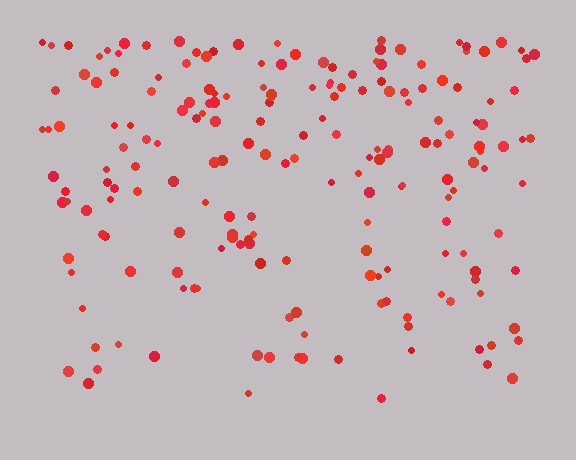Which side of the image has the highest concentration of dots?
The top.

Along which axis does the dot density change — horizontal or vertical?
Vertical.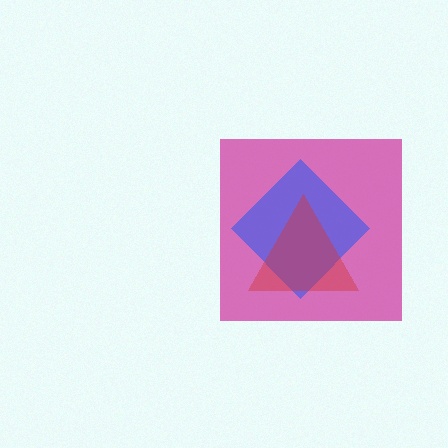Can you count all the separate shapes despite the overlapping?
Yes, there are 3 separate shapes.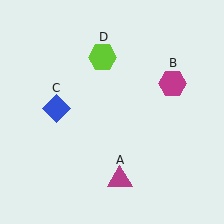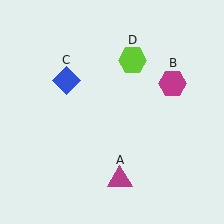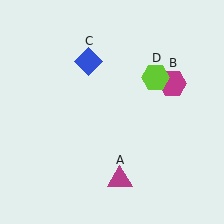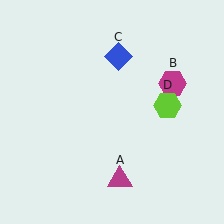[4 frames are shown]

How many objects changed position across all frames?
2 objects changed position: blue diamond (object C), lime hexagon (object D).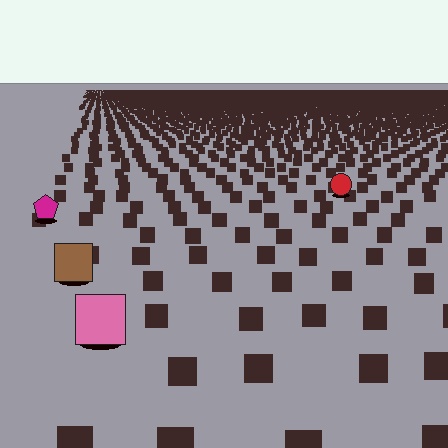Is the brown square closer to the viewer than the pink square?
No. The pink square is closer — you can tell from the texture gradient: the ground texture is coarser near it.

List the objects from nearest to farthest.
From nearest to farthest: the pink square, the brown square, the magenta pentagon, the red circle.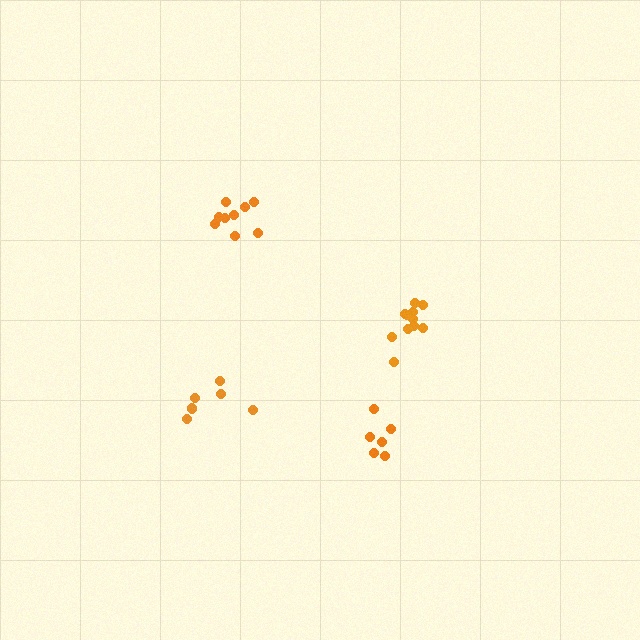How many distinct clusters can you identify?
There are 4 distinct clusters.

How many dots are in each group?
Group 1: 9 dots, Group 2: 6 dots, Group 3: 6 dots, Group 4: 11 dots (32 total).